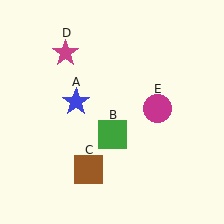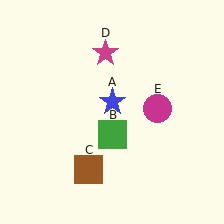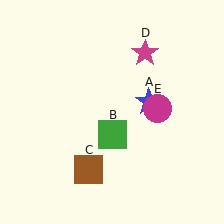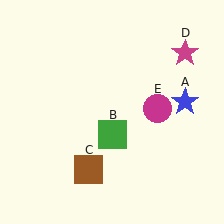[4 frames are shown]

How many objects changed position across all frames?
2 objects changed position: blue star (object A), magenta star (object D).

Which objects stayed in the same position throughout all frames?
Green square (object B) and brown square (object C) and magenta circle (object E) remained stationary.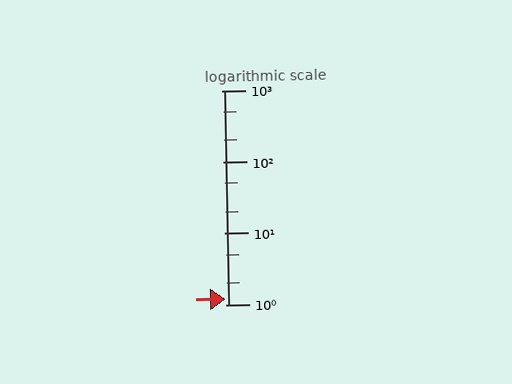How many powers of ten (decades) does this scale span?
The scale spans 3 decades, from 1 to 1000.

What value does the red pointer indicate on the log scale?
The pointer indicates approximately 1.2.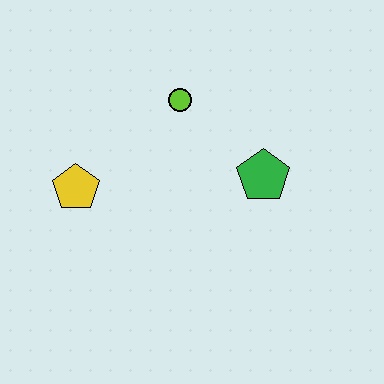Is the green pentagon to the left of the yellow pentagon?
No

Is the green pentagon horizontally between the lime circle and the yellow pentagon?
No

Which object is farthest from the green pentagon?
The yellow pentagon is farthest from the green pentagon.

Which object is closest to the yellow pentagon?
The lime circle is closest to the yellow pentagon.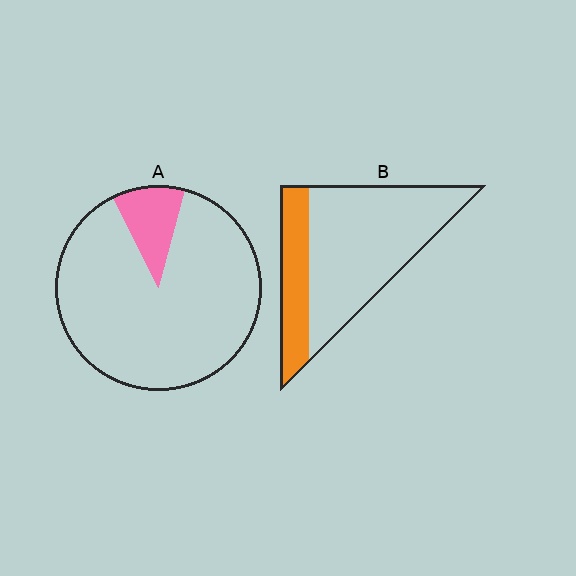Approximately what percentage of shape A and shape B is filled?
A is approximately 10% and B is approximately 25%.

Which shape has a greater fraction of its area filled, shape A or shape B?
Shape B.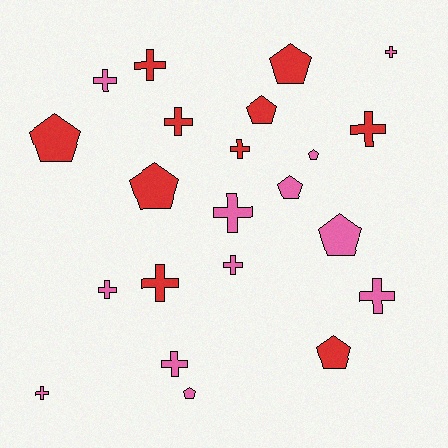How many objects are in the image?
There are 22 objects.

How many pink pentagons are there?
There are 4 pink pentagons.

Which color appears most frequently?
Pink, with 12 objects.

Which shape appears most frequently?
Cross, with 13 objects.